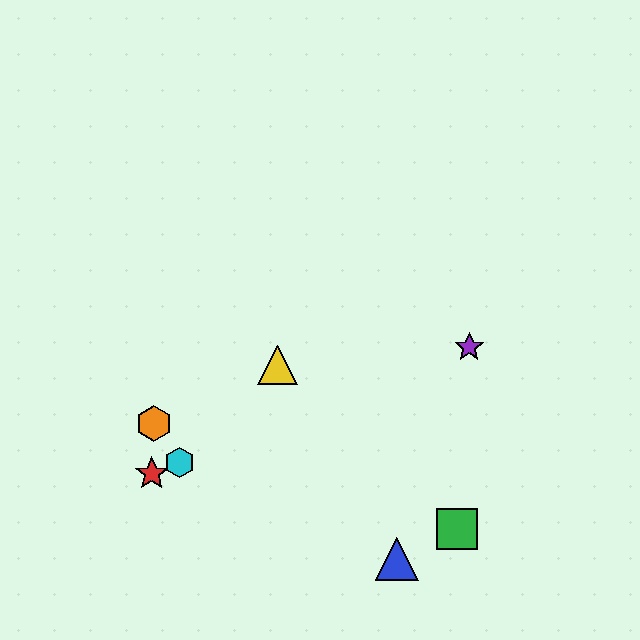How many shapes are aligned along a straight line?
3 shapes (the red star, the purple star, the cyan hexagon) are aligned along a straight line.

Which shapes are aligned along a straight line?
The red star, the purple star, the cyan hexagon are aligned along a straight line.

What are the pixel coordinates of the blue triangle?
The blue triangle is at (397, 559).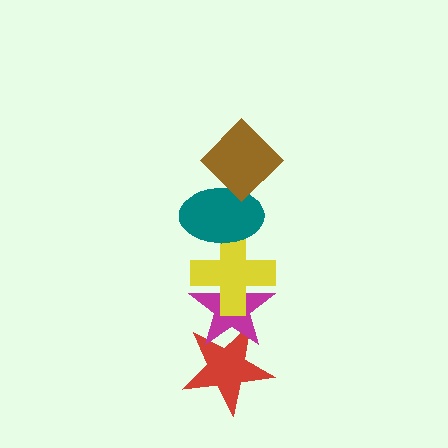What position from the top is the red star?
The red star is 5th from the top.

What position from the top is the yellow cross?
The yellow cross is 3rd from the top.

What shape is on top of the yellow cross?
The teal ellipse is on top of the yellow cross.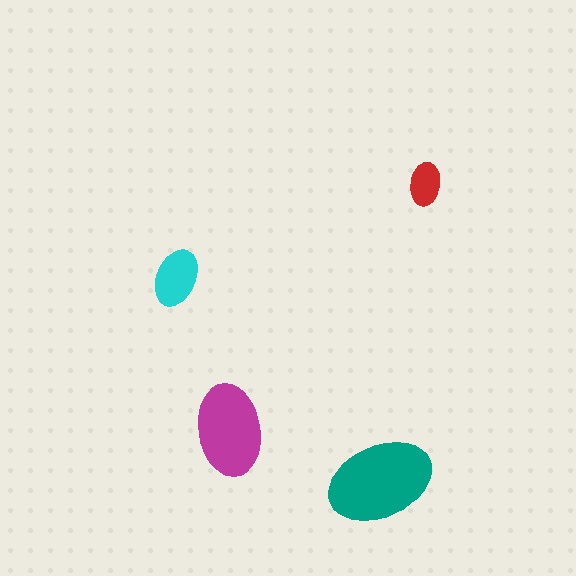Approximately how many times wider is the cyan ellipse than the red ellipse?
About 1.5 times wider.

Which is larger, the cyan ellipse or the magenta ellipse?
The magenta one.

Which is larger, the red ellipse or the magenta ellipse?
The magenta one.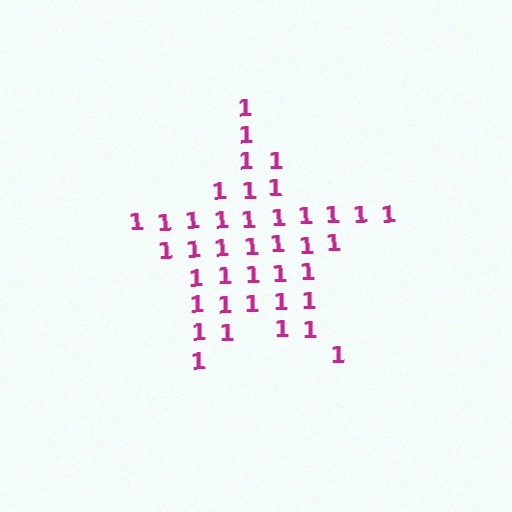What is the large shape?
The large shape is a star.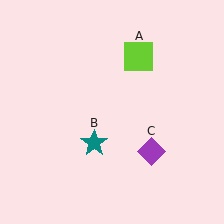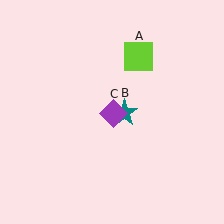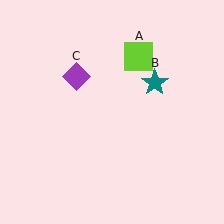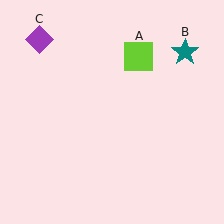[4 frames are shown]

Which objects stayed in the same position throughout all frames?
Lime square (object A) remained stationary.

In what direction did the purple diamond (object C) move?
The purple diamond (object C) moved up and to the left.